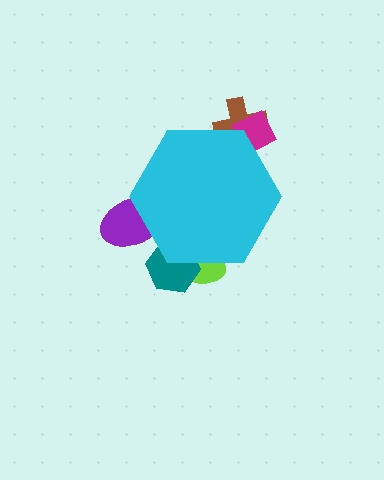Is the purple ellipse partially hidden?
Yes, the purple ellipse is partially hidden behind the cyan hexagon.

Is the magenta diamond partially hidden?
Yes, the magenta diamond is partially hidden behind the cyan hexagon.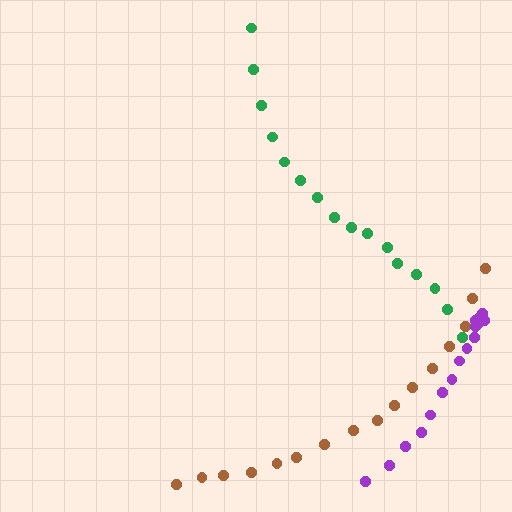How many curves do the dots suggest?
There are 3 distinct paths.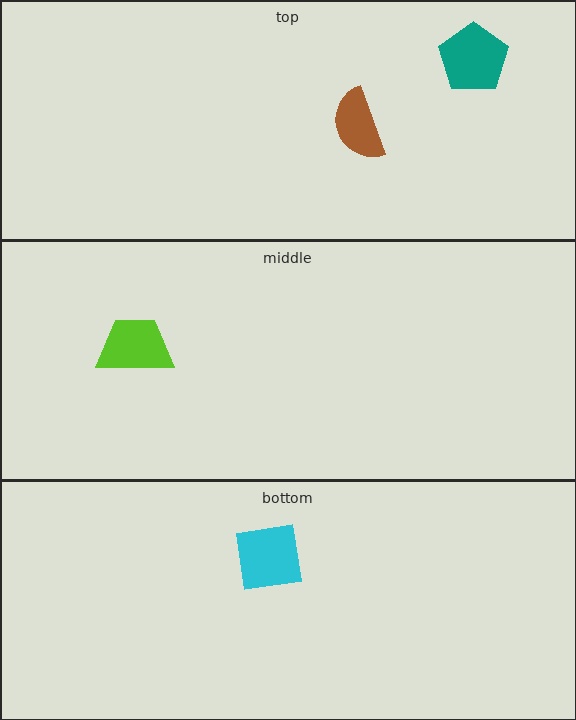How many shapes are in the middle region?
1.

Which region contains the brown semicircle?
The top region.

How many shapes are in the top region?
2.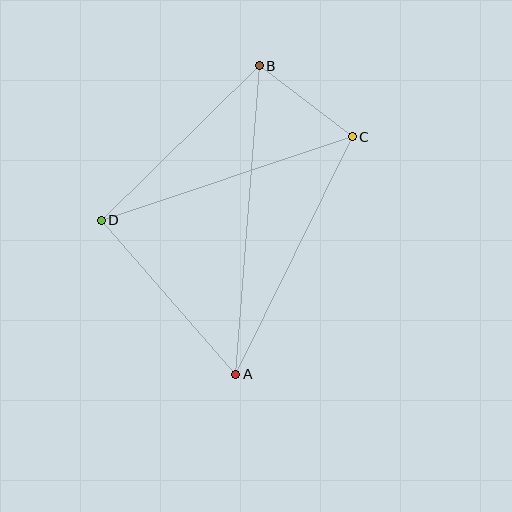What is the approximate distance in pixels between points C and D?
The distance between C and D is approximately 265 pixels.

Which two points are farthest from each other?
Points A and B are farthest from each other.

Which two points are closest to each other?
Points B and C are closest to each other.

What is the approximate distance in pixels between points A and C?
The distance between A and C is approximately 265 pixels.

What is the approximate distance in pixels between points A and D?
The distance between A and D is approximately 205 pixels.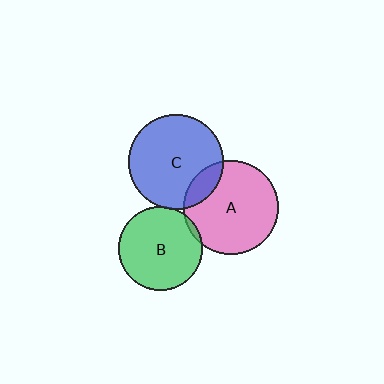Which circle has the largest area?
Circle C (blue).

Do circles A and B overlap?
Yes.